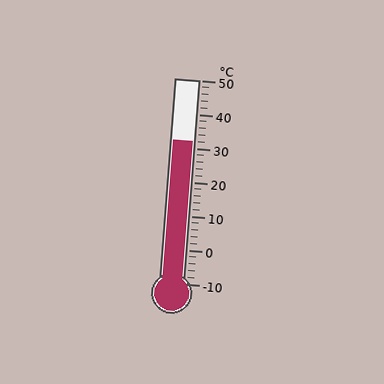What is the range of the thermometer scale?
The thermometer scale ranges from -10°C to 50°C.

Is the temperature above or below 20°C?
The temperature is above 20°C.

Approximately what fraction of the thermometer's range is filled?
The thermometer is filled to approximately 70% of its range.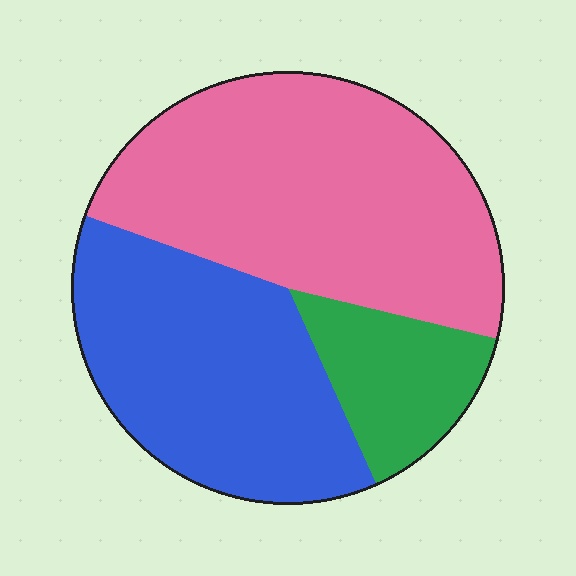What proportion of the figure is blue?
Blue covers around 35% of the figure.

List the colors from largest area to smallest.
From largest to smallest: pink, blue, green.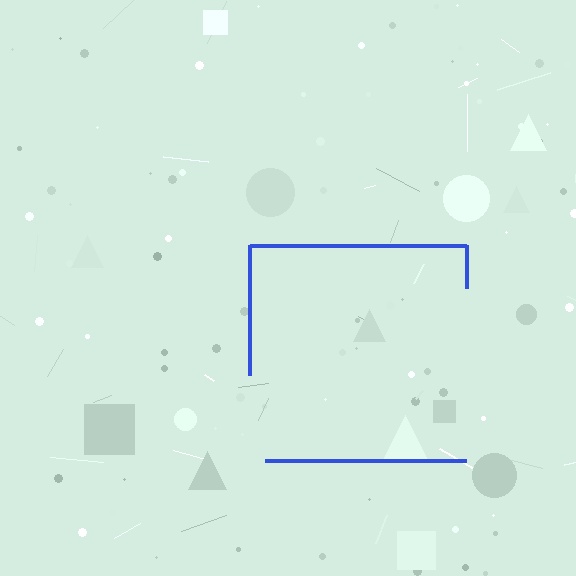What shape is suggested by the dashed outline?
The dashed outline suggests a square.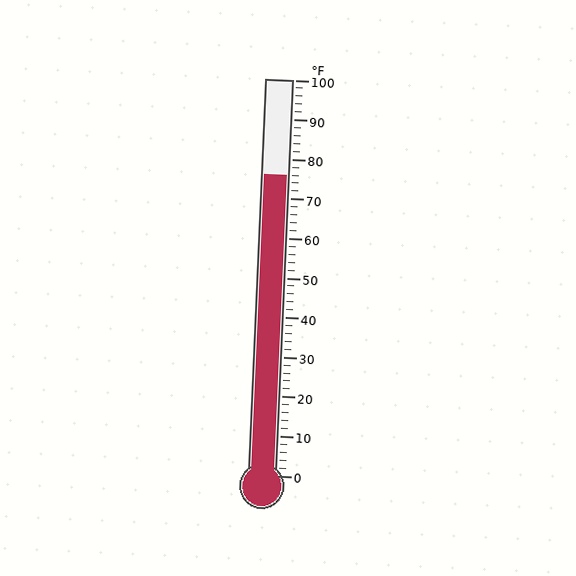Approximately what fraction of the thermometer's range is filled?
The thermometer is filled to approximately 75% of its range.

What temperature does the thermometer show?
The thermometer shows approximately 76°F.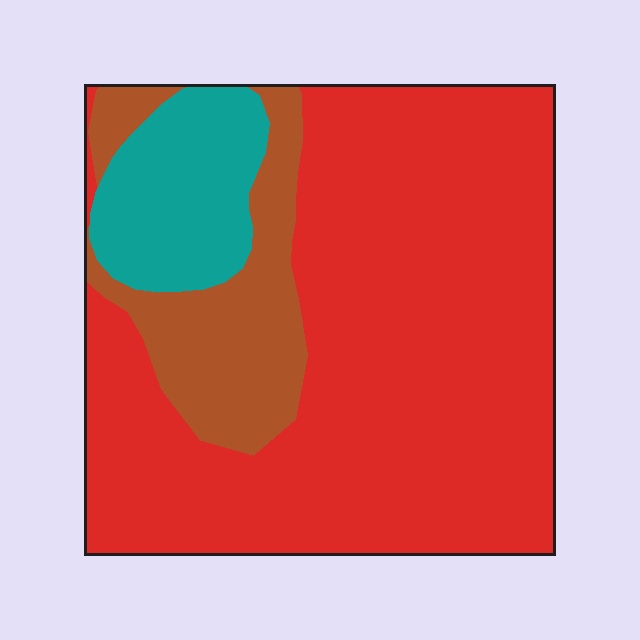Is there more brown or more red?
Red.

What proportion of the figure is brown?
Brown takes up less than a sixth of the figure.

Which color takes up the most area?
Red, at roughly 70%.